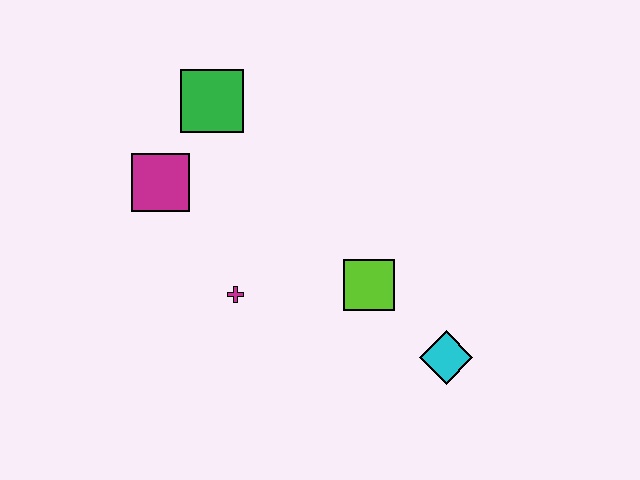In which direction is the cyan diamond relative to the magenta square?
The cyan diamond is to the right of the magenta square.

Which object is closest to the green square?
The magenta square is closest to the green square.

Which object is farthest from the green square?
The cyan diamond is farthest from the green square.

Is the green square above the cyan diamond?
Yes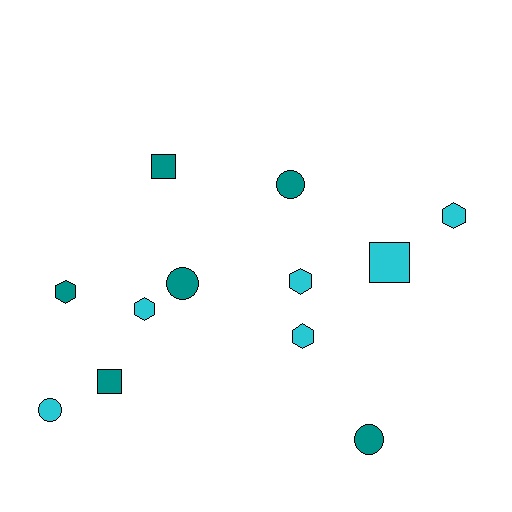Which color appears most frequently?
Cyan, with 6 objects.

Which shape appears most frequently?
Hexagon, with 5 objects.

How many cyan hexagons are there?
There are 4 cyan hexagons.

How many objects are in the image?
There are 12 objects.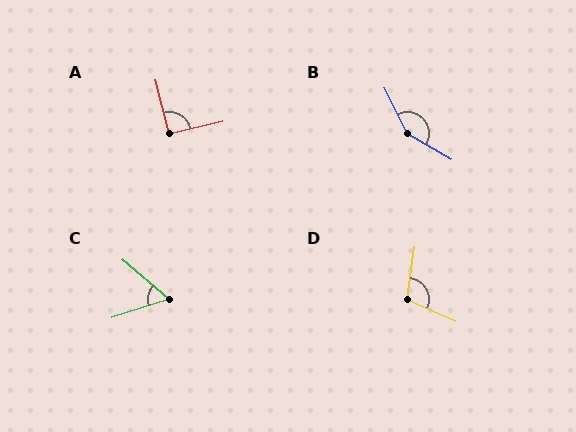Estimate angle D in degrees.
Approximately 105 degrees.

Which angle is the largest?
B, at approximately 146 degrees.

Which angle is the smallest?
C, at approximately 58 degrees.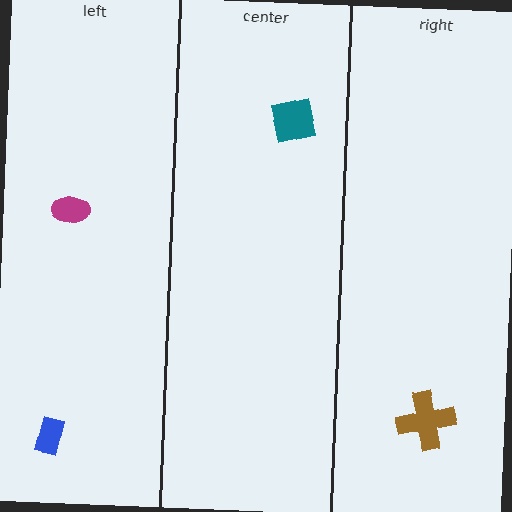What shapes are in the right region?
The brown cross.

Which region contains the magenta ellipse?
The left region.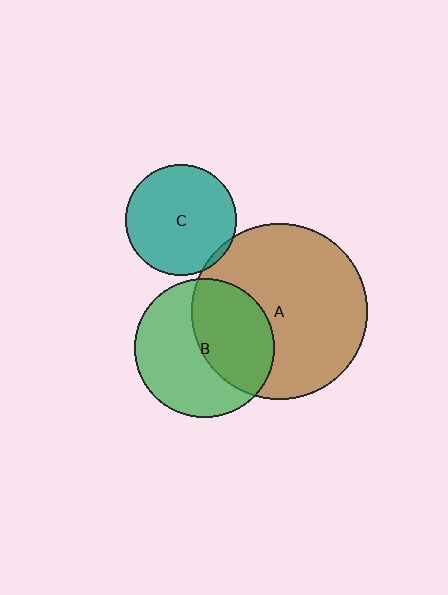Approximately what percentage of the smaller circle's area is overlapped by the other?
Approximately 5%.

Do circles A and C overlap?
Yes.